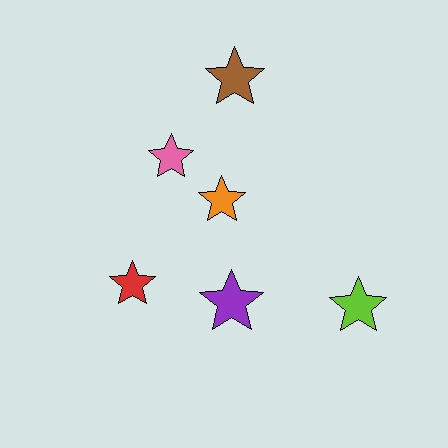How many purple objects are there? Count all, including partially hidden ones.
There is 1 purple object.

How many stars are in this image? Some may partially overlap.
There are 6 stars.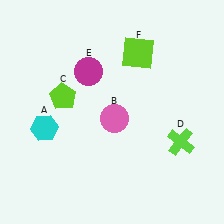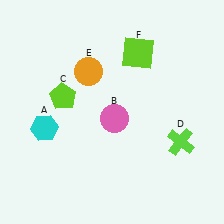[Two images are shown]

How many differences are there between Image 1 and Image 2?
There is 1 difference between the two images.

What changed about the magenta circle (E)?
In Image 1, E is magenta. In Image 2, it changed to orange.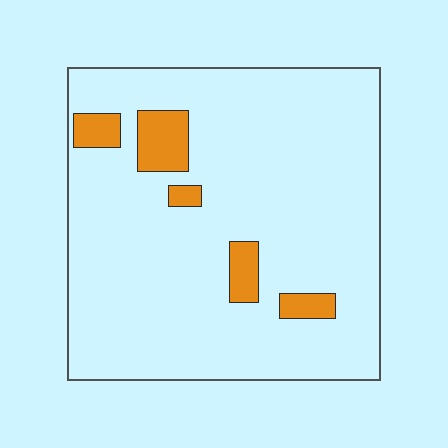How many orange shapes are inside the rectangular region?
5.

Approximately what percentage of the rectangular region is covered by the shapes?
Approximately 10%.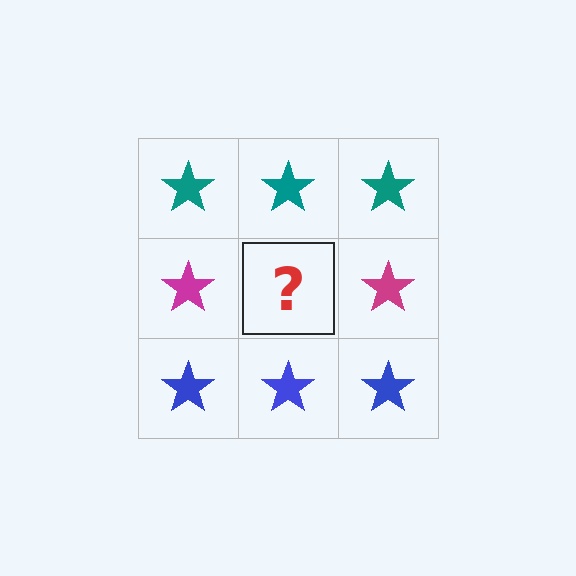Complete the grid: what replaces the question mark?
The question mark should be replaced with a magenta star.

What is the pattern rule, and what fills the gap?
The rule is that each row has a consistent color. The gap should be filled with a magenta star.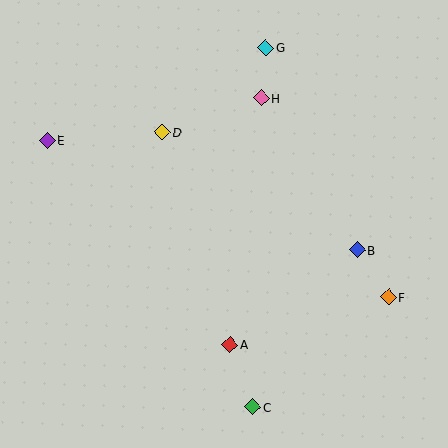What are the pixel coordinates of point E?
Point E is at (47, 140).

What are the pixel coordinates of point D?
Point D is at (162, 132).